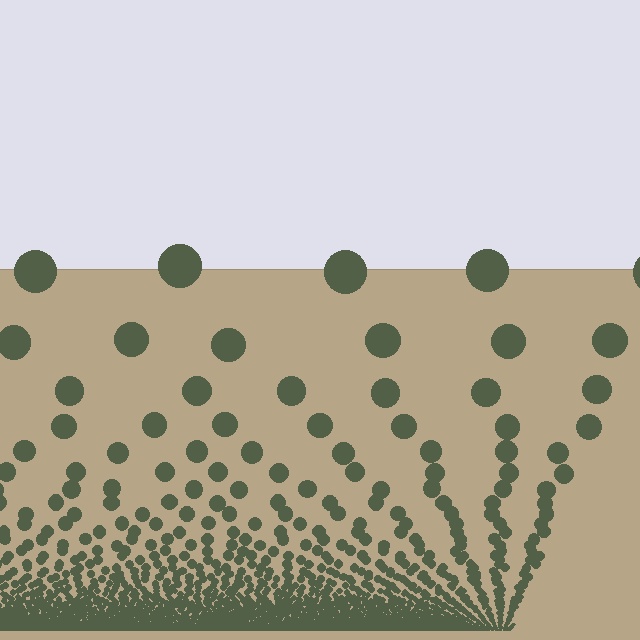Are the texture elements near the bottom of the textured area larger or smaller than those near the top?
Smaller. The gradient is inverted — elements near the bottom are smaller and denser.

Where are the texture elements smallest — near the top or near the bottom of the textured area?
Near the bottom.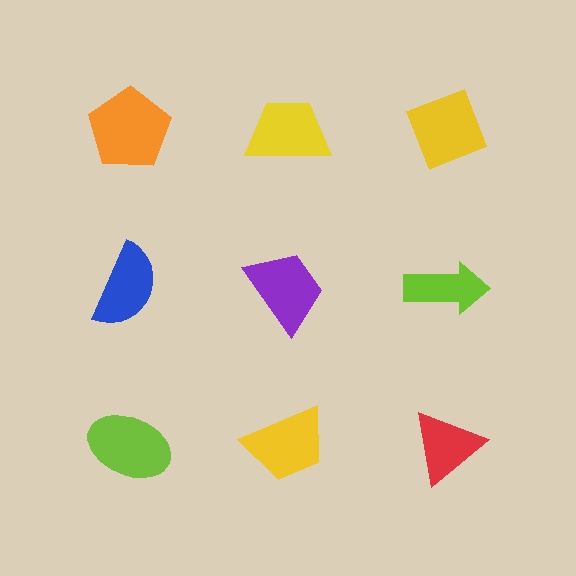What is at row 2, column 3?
A lime arrow.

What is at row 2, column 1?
A blue semicircle.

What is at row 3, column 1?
A lime ellipse.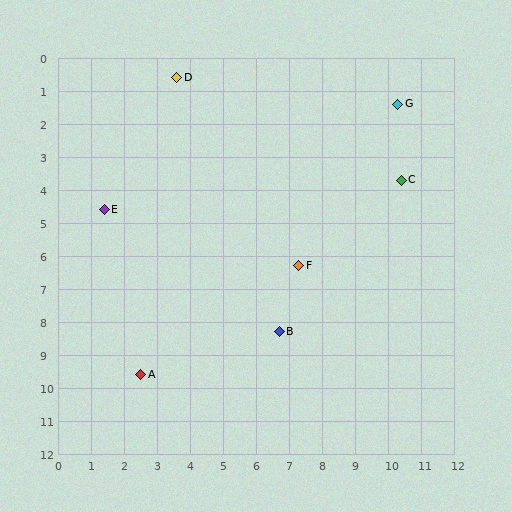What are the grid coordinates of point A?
Point A is at approximately (2.5, 9.6).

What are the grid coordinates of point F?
Point F is at approximately (7.3, 6.3).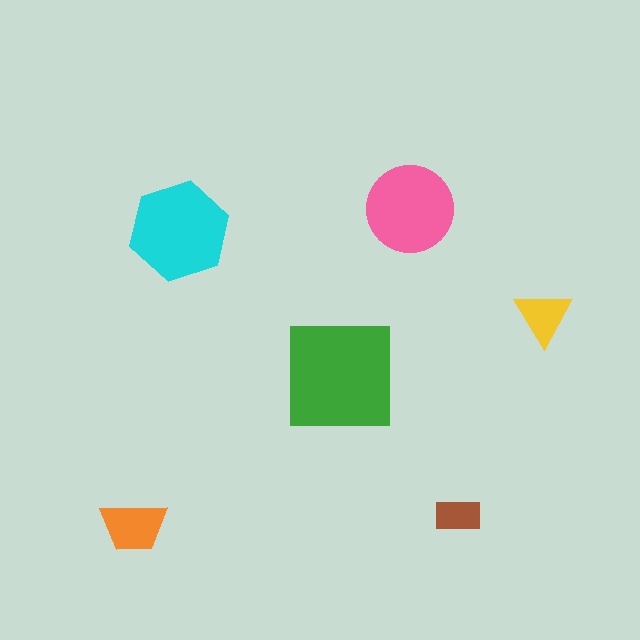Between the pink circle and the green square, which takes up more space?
The green square.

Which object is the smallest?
The brown rectangle.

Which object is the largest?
The green square.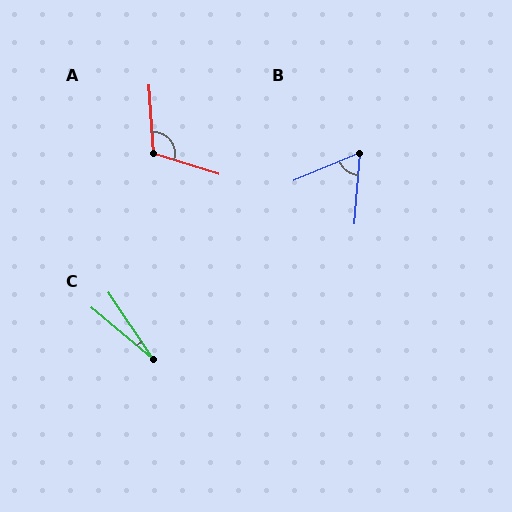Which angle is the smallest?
C, at approximately 17 degrees.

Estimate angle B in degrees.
Approximately 62 degrees.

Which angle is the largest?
A, at approximately 112 degrees.